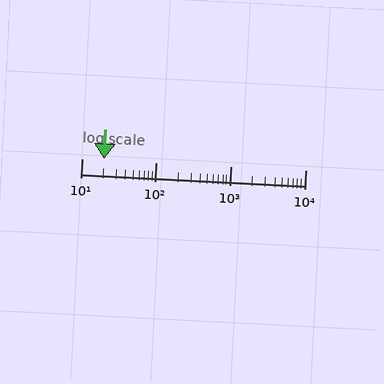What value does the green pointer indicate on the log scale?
The pointer indicates approximately 20.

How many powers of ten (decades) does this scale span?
The scale spans 3 decades, from 10 to 10000.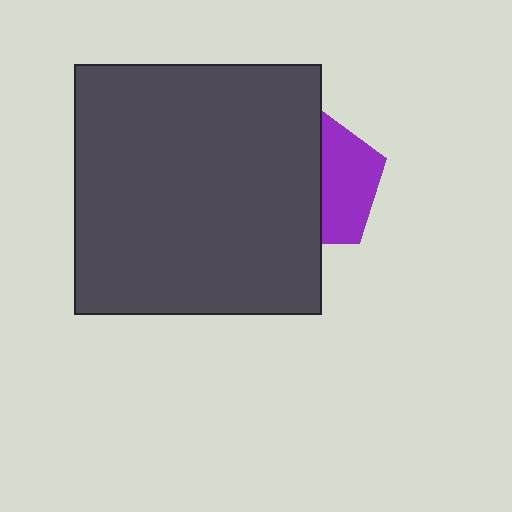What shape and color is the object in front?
The object in front is a dark gray rectangle.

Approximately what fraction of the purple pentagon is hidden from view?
Roughly 57% of the purple pentagon is hidden behind the dark gray rectangle.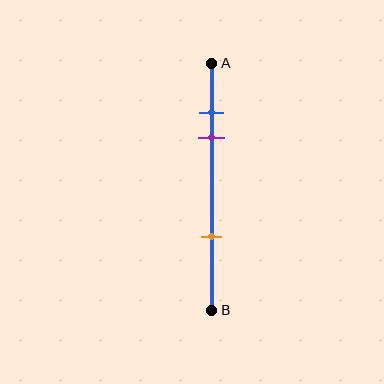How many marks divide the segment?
There are 3 marks dividing the segment.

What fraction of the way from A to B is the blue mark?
The blue mark is approximately 20% (0.2) of the way from A to B.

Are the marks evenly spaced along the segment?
No, the marks are not evenly spaced.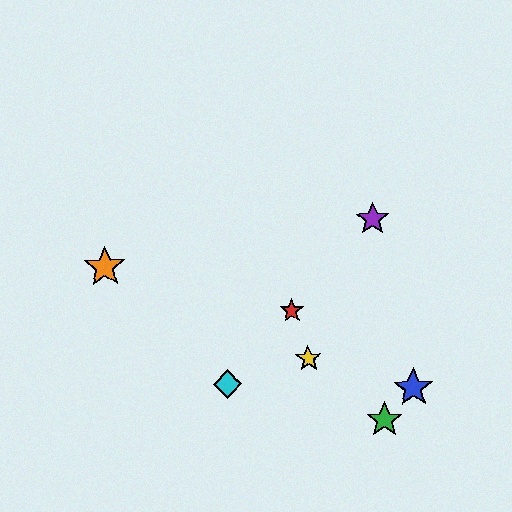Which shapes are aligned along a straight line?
The red star, the purple star, the cyan diamond are aligned along a straight line.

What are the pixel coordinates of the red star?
The red star is at (292, 311).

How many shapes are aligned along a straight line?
3 shapes (the red star, the purple star, the cyan diamond) are aligned along a straight line.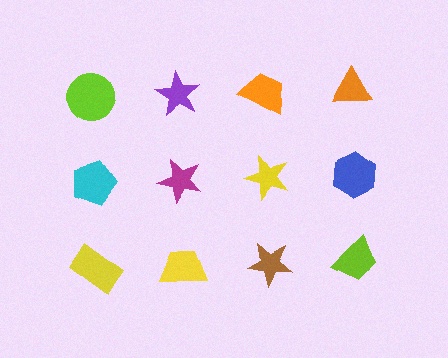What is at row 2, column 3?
A yellow star.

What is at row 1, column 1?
A lime circle.